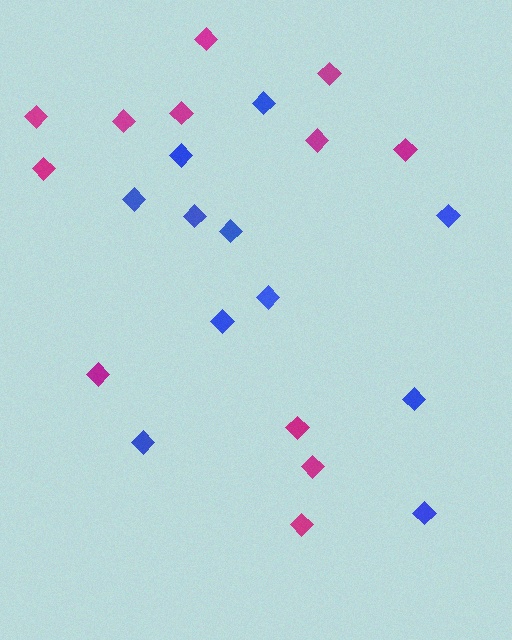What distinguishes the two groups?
There are 2 groups: one group of blue diamonds (11) and one group of magenta diamonds (12).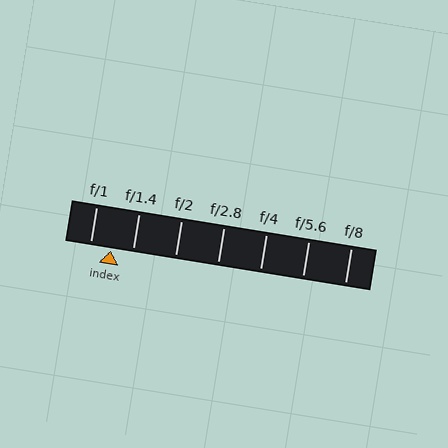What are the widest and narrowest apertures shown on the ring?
The widest aperture shown is f/1 and the narrowest is f/8.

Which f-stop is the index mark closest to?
The index mark is closest to f/1.4.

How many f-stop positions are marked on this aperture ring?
There are 7 f-stop positions marked.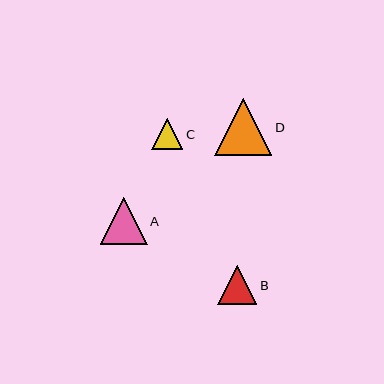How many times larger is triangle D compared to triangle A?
Triangle D is approximately 1.2 times the size of triangle A.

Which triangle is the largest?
Triangle D is the largest with a size of approximately 57 pixels.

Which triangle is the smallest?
Triangle C is the smallest with a size of approximately 31 pixels.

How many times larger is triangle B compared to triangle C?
Triangle B is approximately 1.3 times the size of triangle C.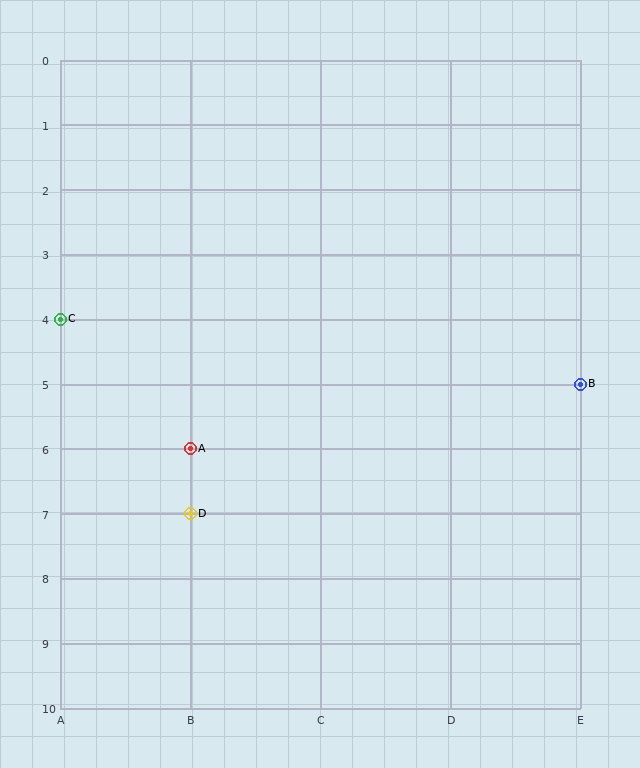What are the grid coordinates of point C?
Point C is at grid coordinates (A, 4).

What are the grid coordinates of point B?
Point B is at grid coordinates (E, 5).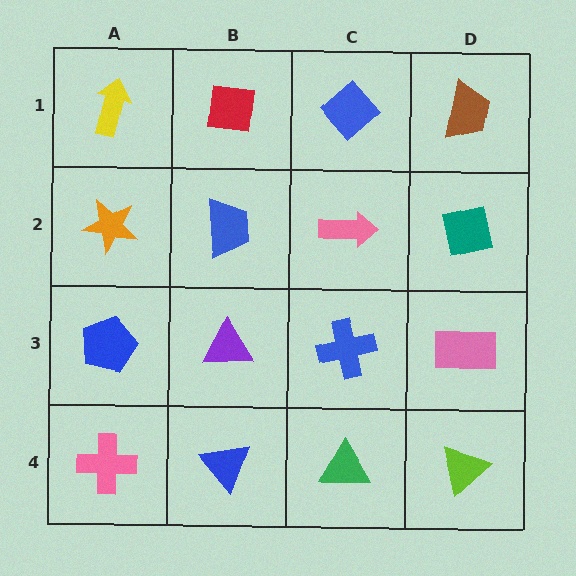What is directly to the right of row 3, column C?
A pink rectangle.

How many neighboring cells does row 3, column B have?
4.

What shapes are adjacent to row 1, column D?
A teal square (row 2, column D), a blue diamond (row 1, column C).